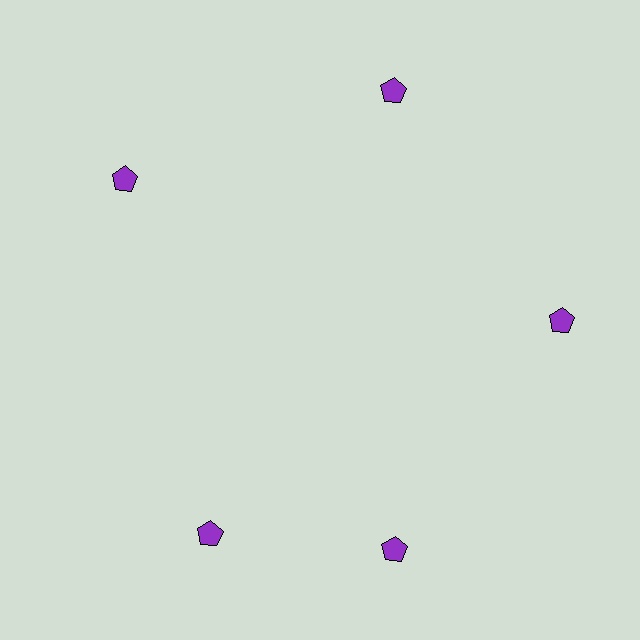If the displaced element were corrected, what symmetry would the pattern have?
It would have 5-fold rotational symmetry — the pattern would map onto itself every 72 degrees.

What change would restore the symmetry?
The symmetry would be restored by rotating it back into even spacing with its neighbors so that all 5 pentagons sit at equal angles and equal distance from the center.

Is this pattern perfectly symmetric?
No. The 5 purple pentagons are arranged in a ring, but one element near the 8 o'clock position is rotated out of alignment along the ring, breaking the 5-fold rotational symmetry.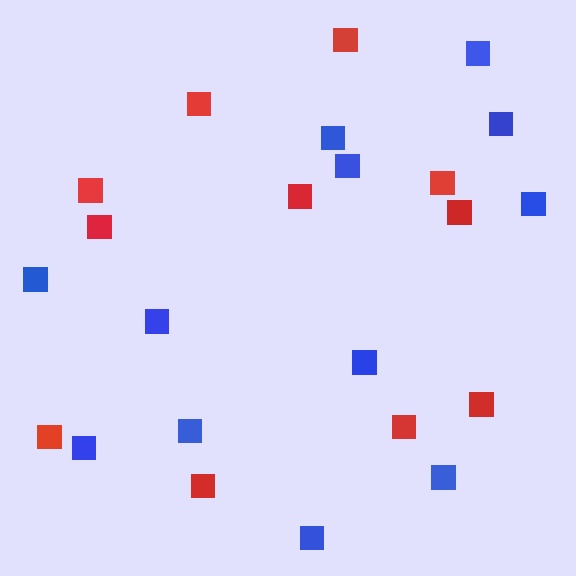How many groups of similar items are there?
There are 2 groups: one group of red squares (11) and one group of blue squares (12).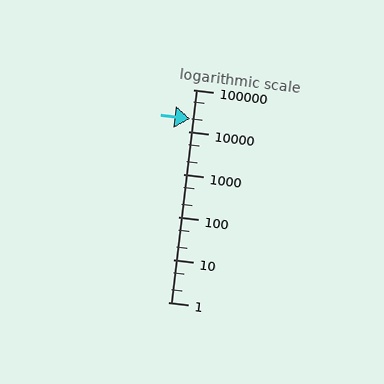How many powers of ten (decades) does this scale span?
The scale spans 5 decades, from 1 to 100000.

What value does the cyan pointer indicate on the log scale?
The pointer indicates approximately 21000.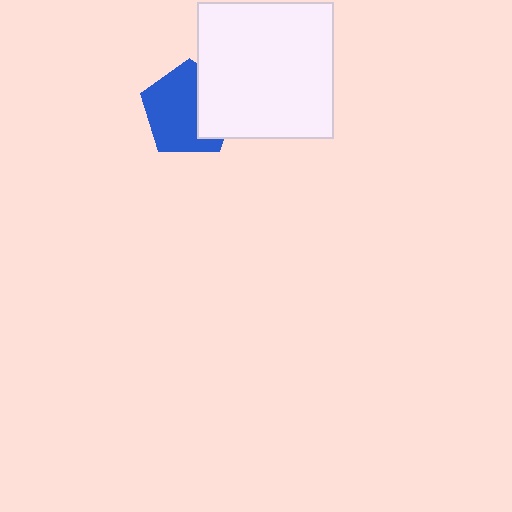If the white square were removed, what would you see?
You would see the complete blue pentagon.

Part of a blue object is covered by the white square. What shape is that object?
It is a pentagon.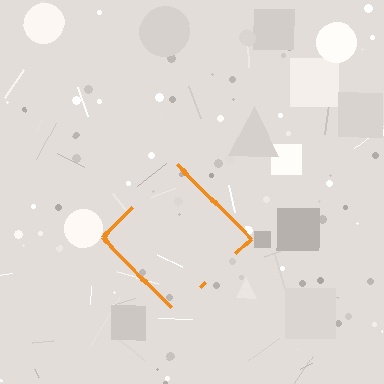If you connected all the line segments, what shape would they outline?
They would outline a diamond.